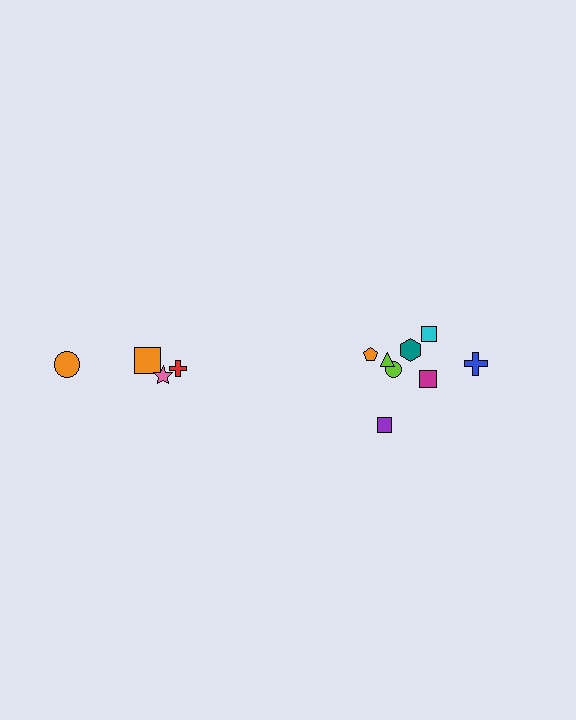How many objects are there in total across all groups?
There are 12 objects.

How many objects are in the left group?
There are 4 objects.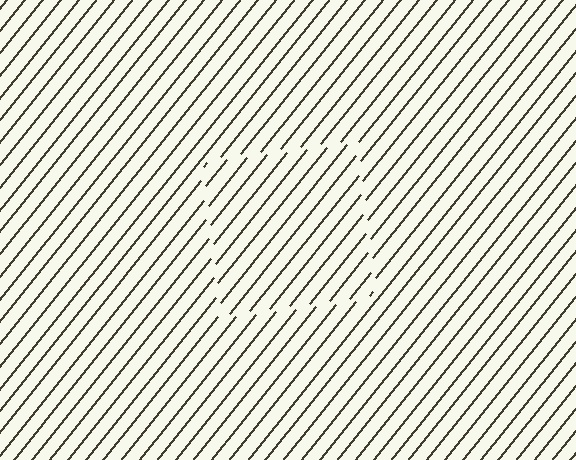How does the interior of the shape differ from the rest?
The interior of the shape contains the same grating, shifted by half a period — the contour is defined by the phase discontinuity where line-ends from the inner and outer gratings abut.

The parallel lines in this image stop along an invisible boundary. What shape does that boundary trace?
An illusory square. The interior of the shape contains the same grating, shifted by half a period — the contour is defined by the phase discontinuity where line-ends from the inner and outer gratings abut.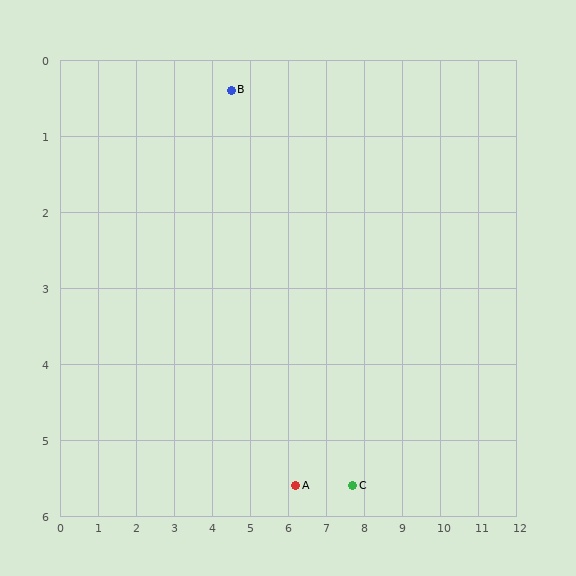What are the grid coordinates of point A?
Point A is at approximately (6.2, 5.6).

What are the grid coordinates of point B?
Point B is at approximately (4.5, 0.4).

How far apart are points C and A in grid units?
Points C and A are about 1.5 grid units apart.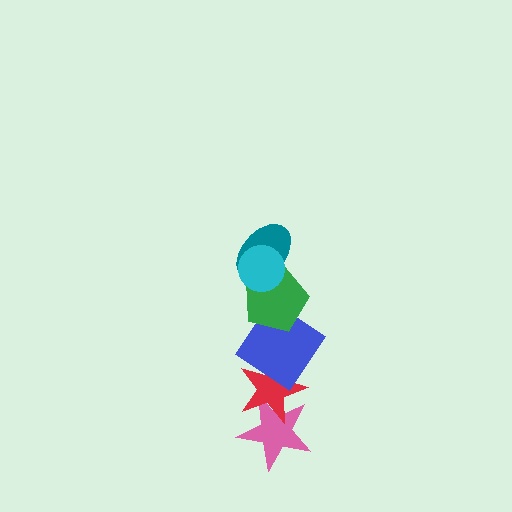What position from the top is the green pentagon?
The green pentagon is 3rd from the top.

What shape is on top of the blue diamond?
The green pentagon is on top of the blue diamond.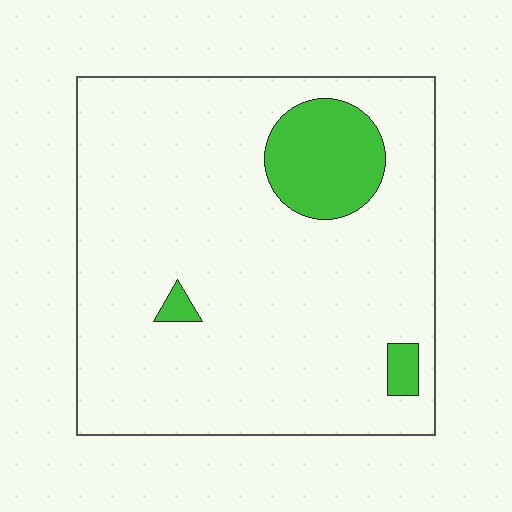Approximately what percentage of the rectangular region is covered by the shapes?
Approximately 10%.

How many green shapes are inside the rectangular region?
3.